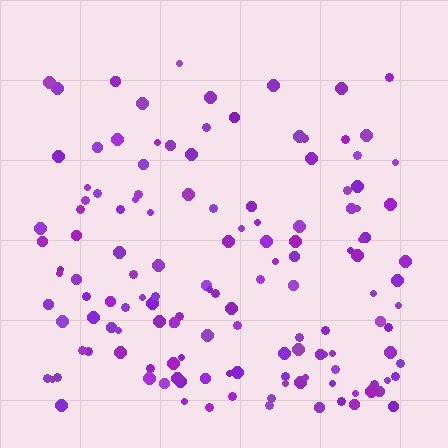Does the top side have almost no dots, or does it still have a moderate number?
Still a moderate number, just noticeably fewer than the bottom.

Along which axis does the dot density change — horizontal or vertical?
Vertical.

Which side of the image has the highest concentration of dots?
The bottom.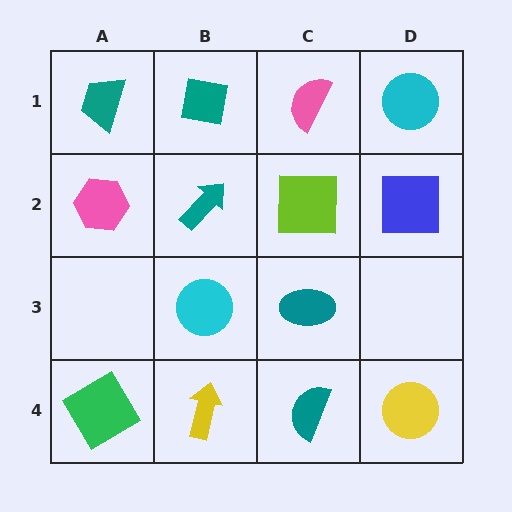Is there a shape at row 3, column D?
No, that cell is empty.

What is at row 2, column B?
A teal arrow.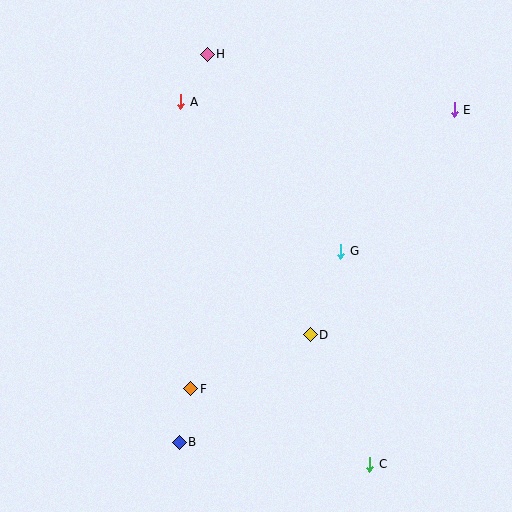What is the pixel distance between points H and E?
The distance between H and E is 253 pixels.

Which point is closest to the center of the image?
Point G at (341, 251) is closest to the center.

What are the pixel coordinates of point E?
Point E is at (454, 110).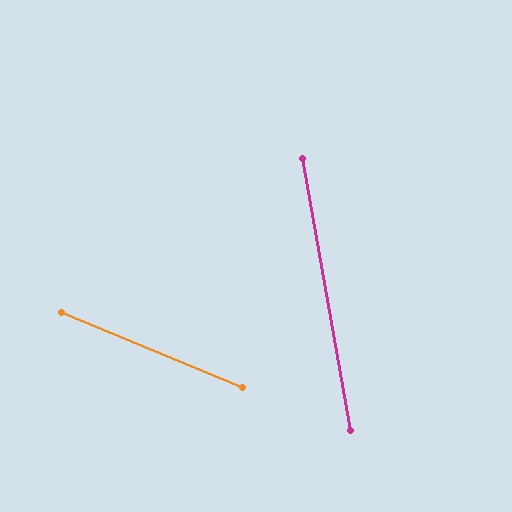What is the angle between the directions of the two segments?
Approximately 57 degrees.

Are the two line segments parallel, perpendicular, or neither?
Neither parallel nor perpendicular — they differ by about 57°.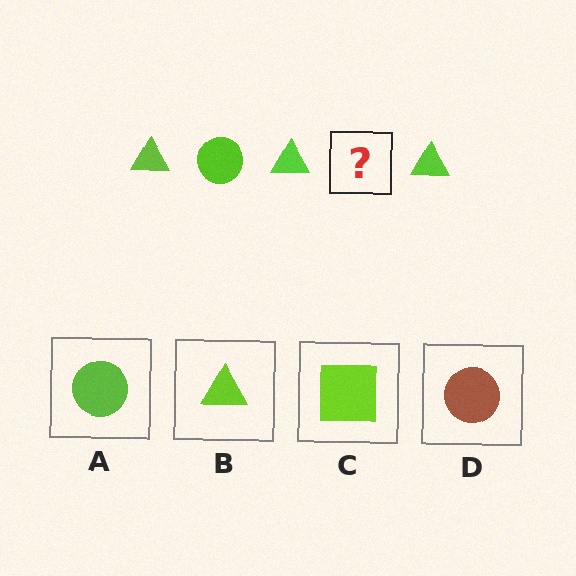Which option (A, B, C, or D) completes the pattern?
A.